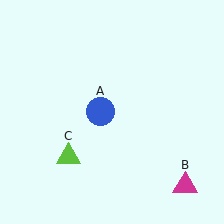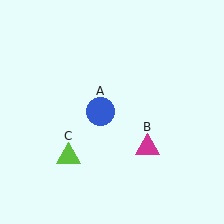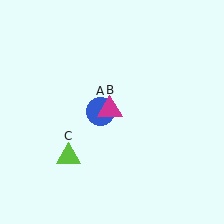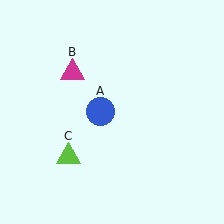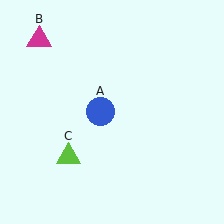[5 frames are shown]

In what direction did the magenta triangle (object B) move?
The magenta triangle (object B) moved up and to the left.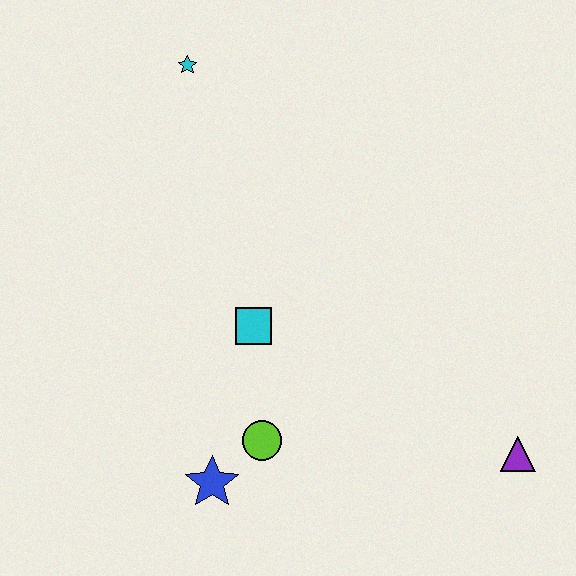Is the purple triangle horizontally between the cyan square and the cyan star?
No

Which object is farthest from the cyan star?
The purple triangle is farthest from the cyan star.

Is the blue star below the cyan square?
Yes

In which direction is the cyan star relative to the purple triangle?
The cyan star is above the purple triangle.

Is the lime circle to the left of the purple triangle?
Yes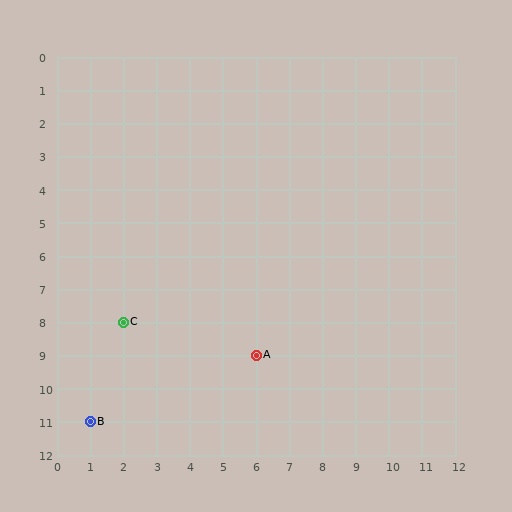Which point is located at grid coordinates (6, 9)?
Point A is at (6, 9).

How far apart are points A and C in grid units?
Points A and C are 4 columns and 1 row apart (about 4.1 grid units diagonally).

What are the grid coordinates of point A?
Point A is at grid coordinates (6, 9).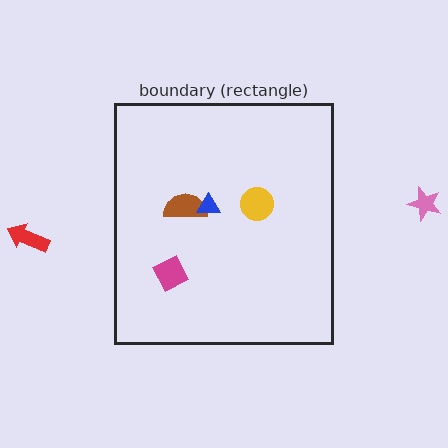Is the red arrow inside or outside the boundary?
Outside.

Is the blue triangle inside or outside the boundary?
Inside.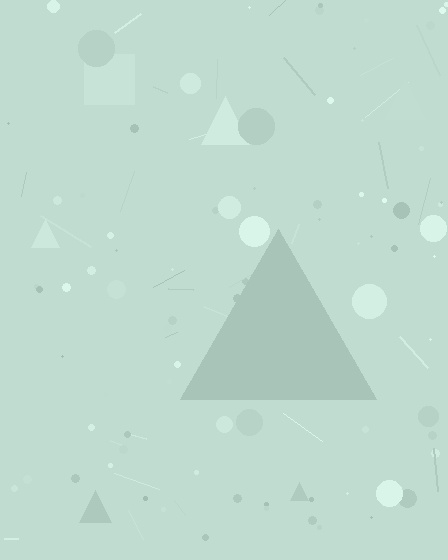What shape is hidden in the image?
A triangle is hidden in the image.